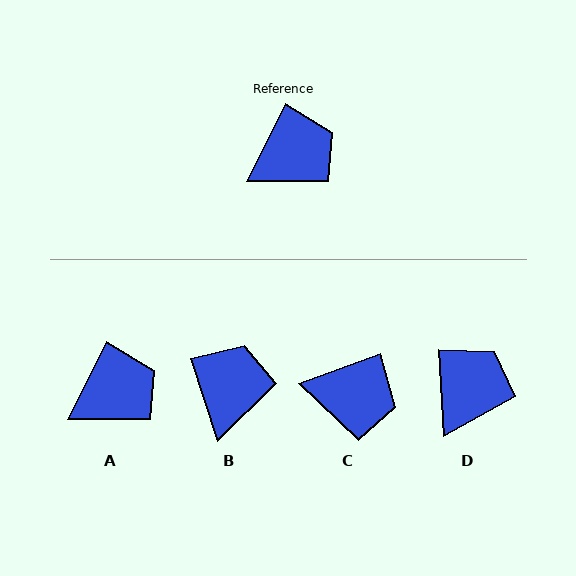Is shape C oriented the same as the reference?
No, it is off by about 44 degrees.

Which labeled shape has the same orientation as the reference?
A.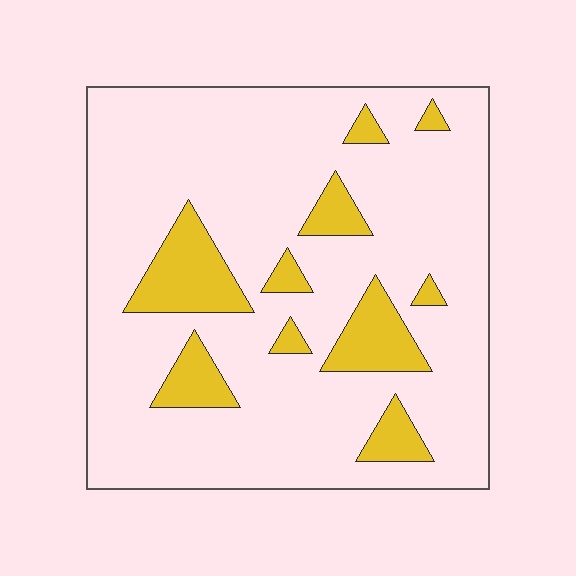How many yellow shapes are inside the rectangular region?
10.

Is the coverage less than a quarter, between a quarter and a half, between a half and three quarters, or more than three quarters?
Less than a quarter.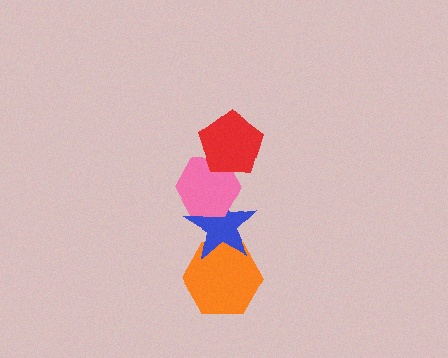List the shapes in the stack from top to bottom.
From top to bottom: the red pentagon, the pink hexagon, the blue star, the orange hexagon.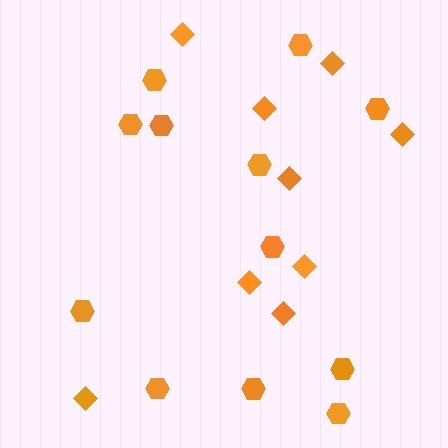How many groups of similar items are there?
There are 2 groups: one group of hexagons (12) and one group of diamonds (9).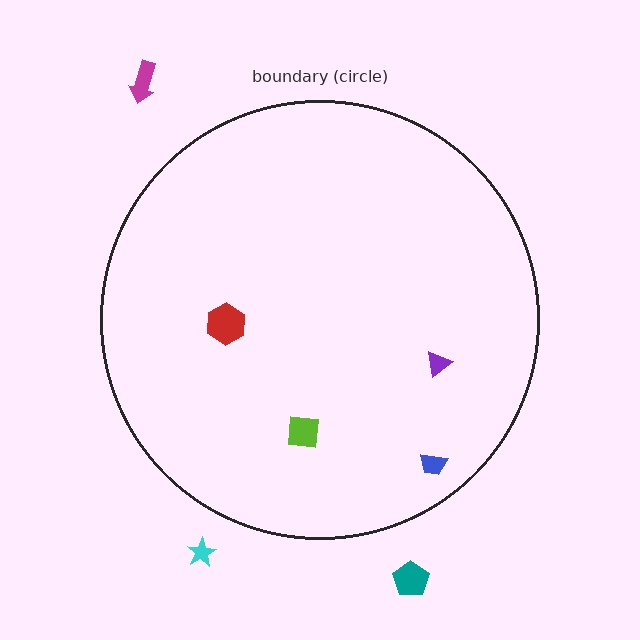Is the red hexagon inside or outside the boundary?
Inside.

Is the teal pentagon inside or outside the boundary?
Outside.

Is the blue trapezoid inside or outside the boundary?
Inside.